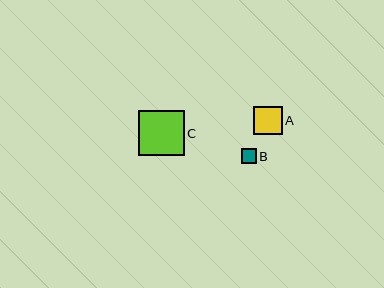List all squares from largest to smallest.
From largest to smallest: C, A, B.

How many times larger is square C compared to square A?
Square C is approximately 1.6 times the size of square A.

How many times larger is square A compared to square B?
Square A is approximately 1.9 times the size of square B.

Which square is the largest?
Square C is the largest with a size of approximately 45 pixels.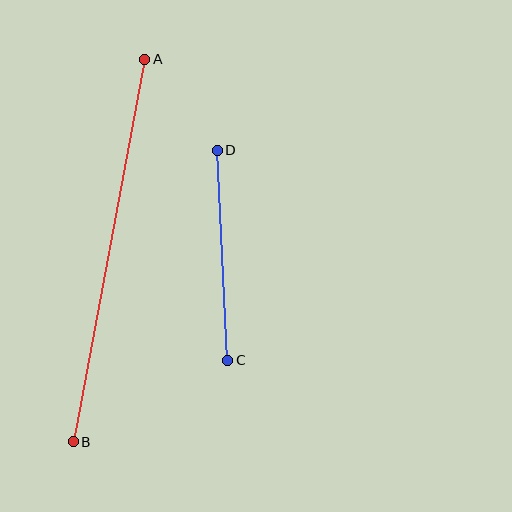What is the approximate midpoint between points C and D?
The midpoint is at approximately (223, 255) pixels.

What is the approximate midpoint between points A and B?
The midpoint is at approximately (109, 250) pixels.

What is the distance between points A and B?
The distance is approximately 389 pixels.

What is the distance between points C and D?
The distance is approximately 211 pixels.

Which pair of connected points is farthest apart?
Points A and B are farthest apart.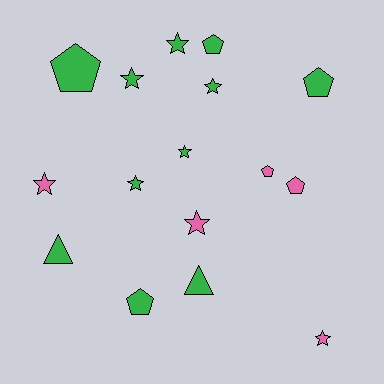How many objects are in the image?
There are 16 objects.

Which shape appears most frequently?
Star, with 8 objects.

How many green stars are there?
There are 5 green stars.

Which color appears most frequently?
Green, with 11 objects.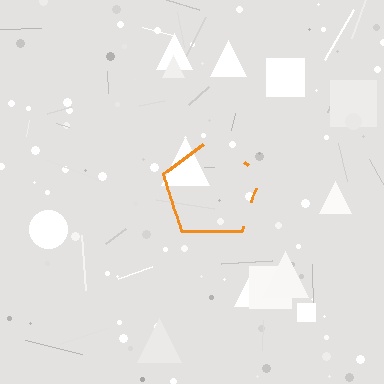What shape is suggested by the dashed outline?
The dashed outline suggests a pentagon.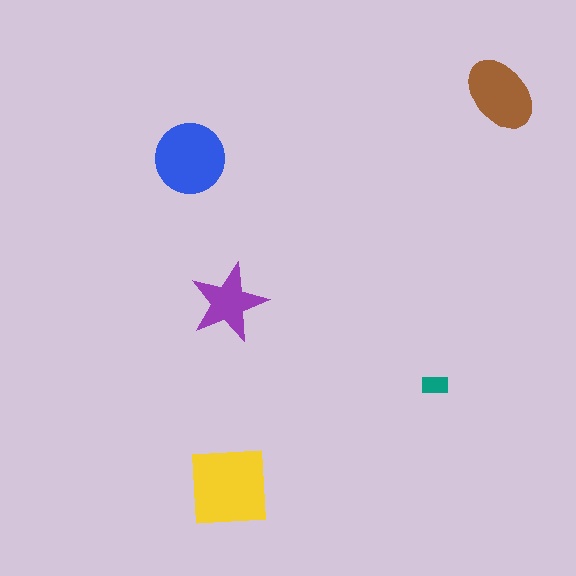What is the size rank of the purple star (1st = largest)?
4th.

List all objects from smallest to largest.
The teal rectangle, the purple star, the brown ellipse, the blue circle, the yellow square.